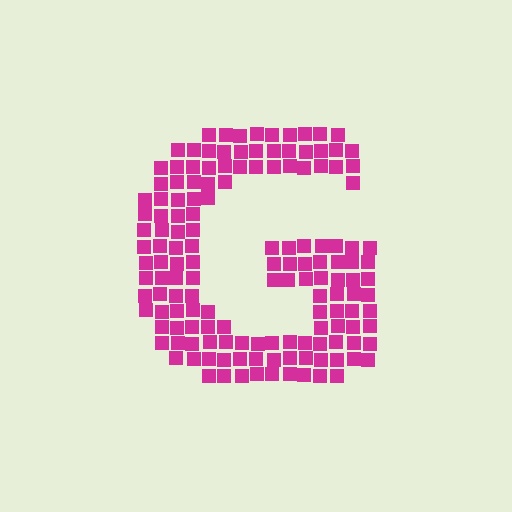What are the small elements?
The small elements are squares.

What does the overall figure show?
The overall figure shows the letter G.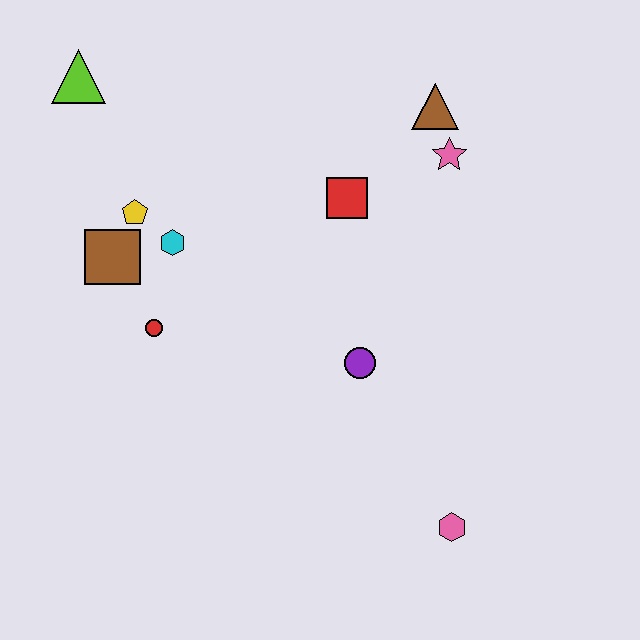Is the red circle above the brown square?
No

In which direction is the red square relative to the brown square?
The red square is to the right of the brown square.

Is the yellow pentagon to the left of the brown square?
No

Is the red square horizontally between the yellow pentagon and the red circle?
No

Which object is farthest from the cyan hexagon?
The pink hexagon is farthest from the cyan hexagon.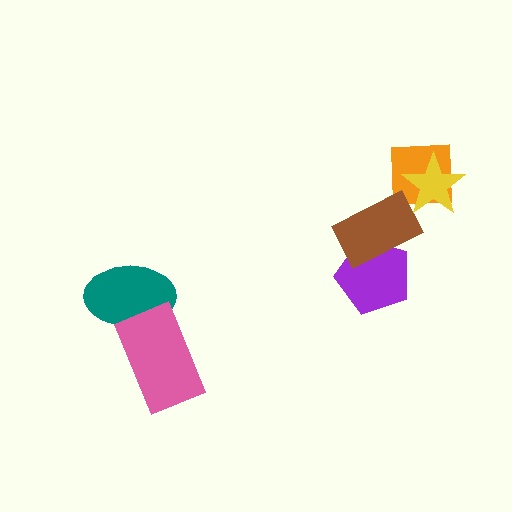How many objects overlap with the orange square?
2 objects overlap with the orange square.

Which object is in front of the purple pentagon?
The brown rectangle is in front of the purple pentagon.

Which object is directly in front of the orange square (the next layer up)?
The brown rectangle is directly in front of the orange square.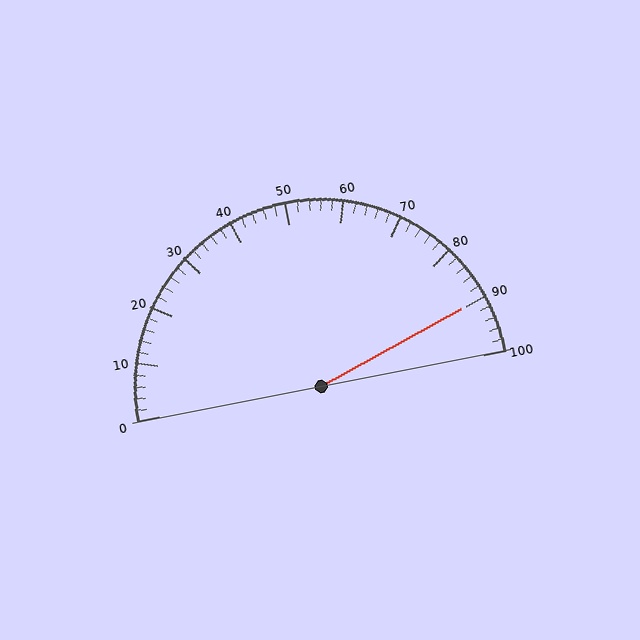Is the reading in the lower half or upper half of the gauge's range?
The reading is in the upper half of the range (0 to 100).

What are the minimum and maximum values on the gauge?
The gauge ranges from 0 to 100.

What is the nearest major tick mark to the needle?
The nearest major tick mark is 90.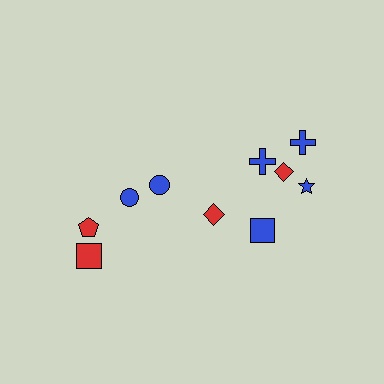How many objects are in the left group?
There are 4 objects.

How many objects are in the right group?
There are 6 objects.